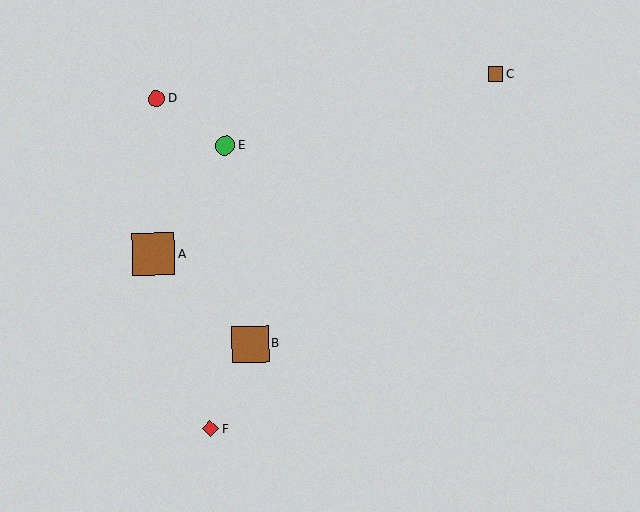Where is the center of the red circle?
The center of the red circle is at (156, 99).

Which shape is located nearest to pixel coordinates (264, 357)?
The brown square (labeled B) at (250, 344) is nearest to that location.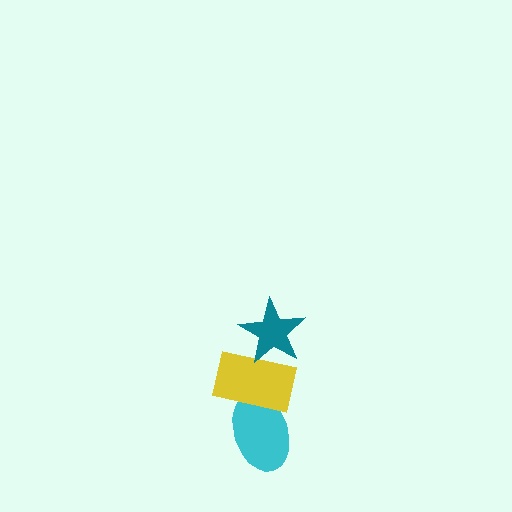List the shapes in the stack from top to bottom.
From top to bottom: the teal star, the yellow rectangle, the cyan ellipse.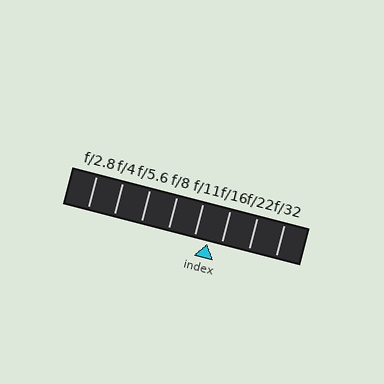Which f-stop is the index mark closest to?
The index mark is closest to f/11.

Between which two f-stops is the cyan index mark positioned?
The index mark is between f/11 and f/16.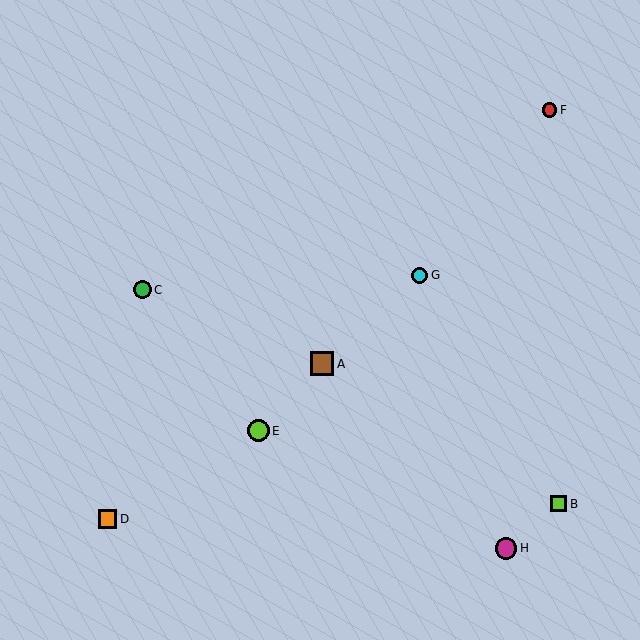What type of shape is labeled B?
Shape B is a lime square.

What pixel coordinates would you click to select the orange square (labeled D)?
Click at (107, 519) to select the orange square D.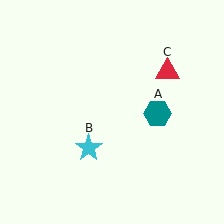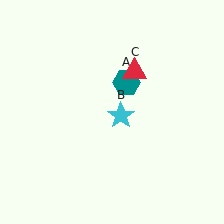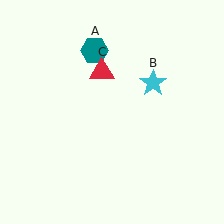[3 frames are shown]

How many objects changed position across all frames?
3 objects changed position: teal hexagon (object A), cyan star (object B), red triangle (object C).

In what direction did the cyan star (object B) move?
The cyan star (object B) moved up and to the right.